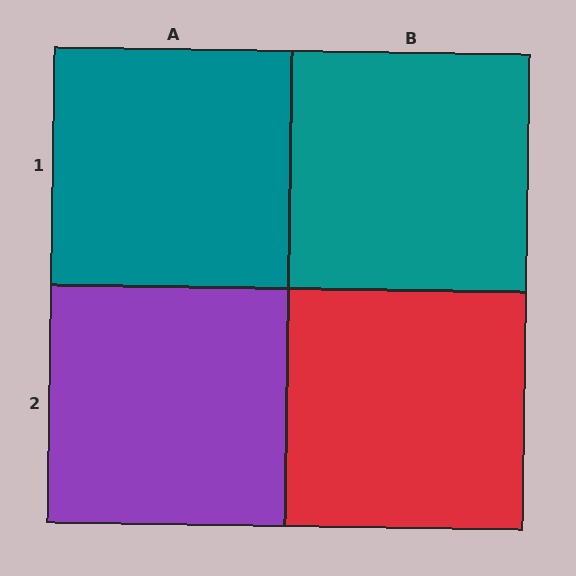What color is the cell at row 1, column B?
Teal.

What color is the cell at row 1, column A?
Teal.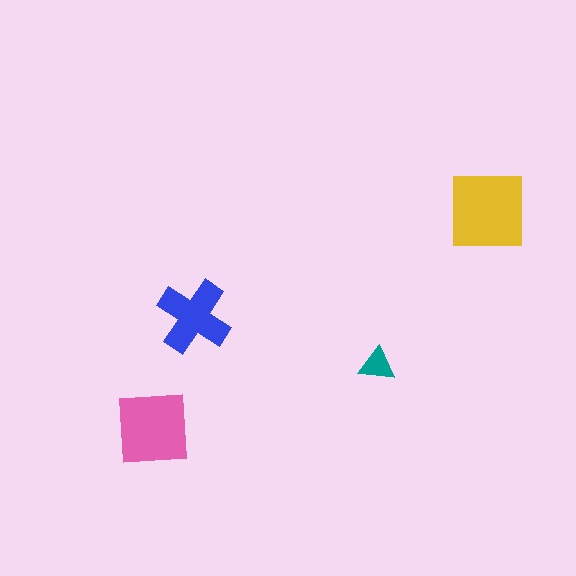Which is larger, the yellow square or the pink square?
The yellow square.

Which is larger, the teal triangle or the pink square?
The pink square.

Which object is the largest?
The yellow square.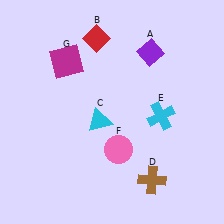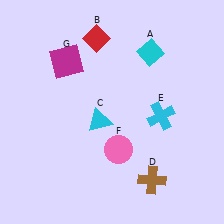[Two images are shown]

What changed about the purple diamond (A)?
In Image 1, A is purple. In Image 2, it changed to cyan.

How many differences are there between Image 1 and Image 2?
There is 1 difference between the two images.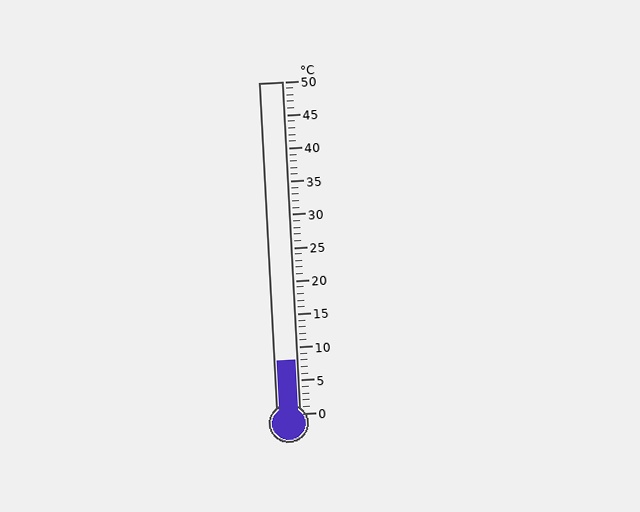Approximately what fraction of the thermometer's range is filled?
The thermometer is filled to approximately 15% of its range.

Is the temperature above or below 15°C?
The temperature is below 15°C.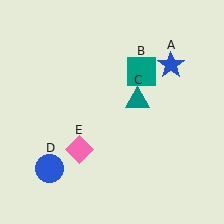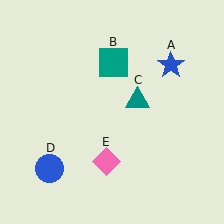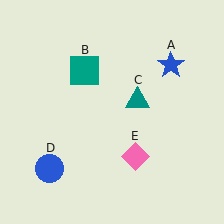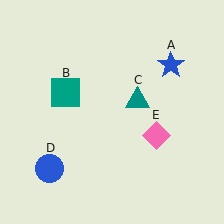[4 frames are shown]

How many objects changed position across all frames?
2 objects changed position: teal square (object B), pink diamond (object E).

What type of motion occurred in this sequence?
The teal square (object B), pink diamond (object E) rotated counterclockwise around the center of the scene.